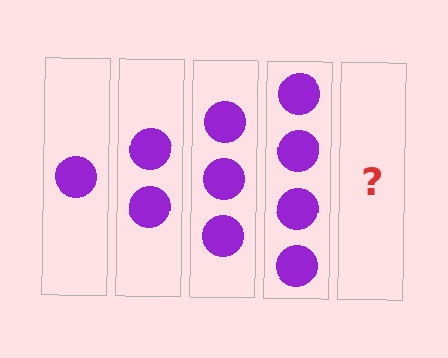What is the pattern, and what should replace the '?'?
The pattern is that each step adds one more circle. The '?' should be 5 circles.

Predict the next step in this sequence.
The next step is 5 circles.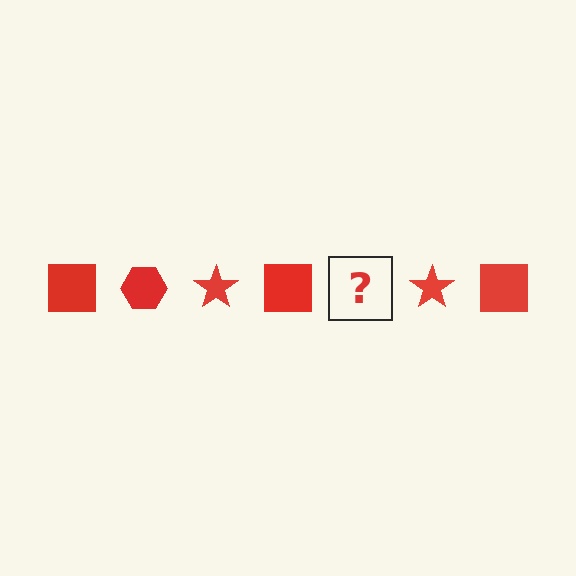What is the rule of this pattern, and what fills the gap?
The rule is that the pattern cycles through square, hexagon, star shapes in red. The gap should be filled with a red hexagon.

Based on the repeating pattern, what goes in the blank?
The blank should be a red hexagon.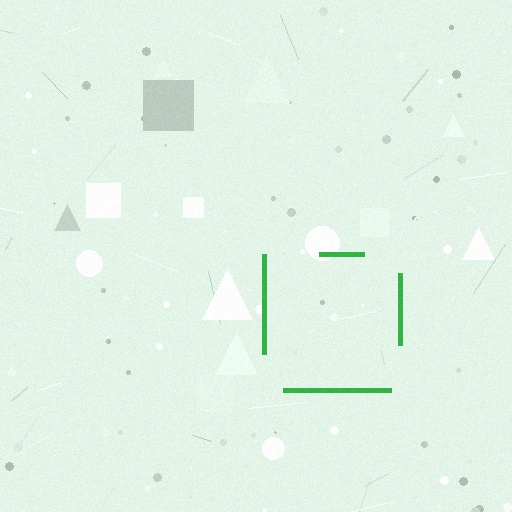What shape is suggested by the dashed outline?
The dashed outline suggests a square.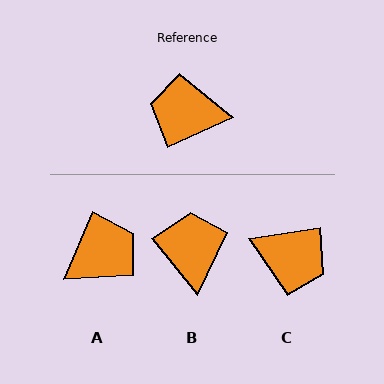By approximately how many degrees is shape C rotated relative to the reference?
Approximately 164 degrees counter-clockwise.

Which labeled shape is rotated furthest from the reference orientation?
C, about 164 degrees away.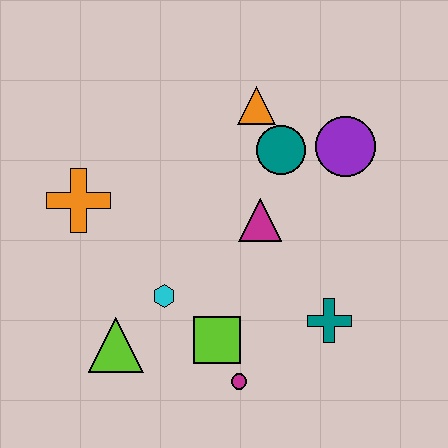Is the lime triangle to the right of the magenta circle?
No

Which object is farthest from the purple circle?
The lime triangle is farthest from the purple circle.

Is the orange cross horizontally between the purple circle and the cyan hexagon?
No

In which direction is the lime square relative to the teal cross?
The lime square is to the left of the teal cross.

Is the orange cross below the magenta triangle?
No